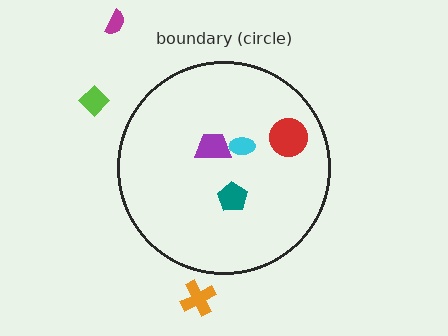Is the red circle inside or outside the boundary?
Inside.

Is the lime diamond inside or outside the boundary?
Outside.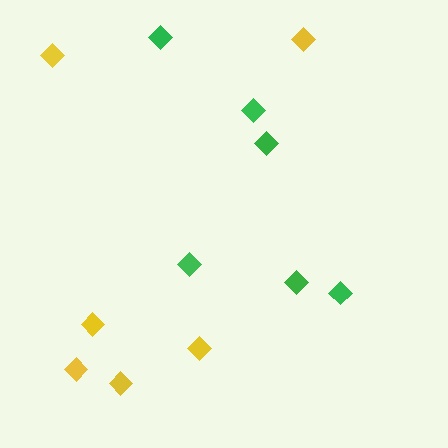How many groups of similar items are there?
There are 2 groups: one group of yellow diamonds (6) and one group of green diamonds (6).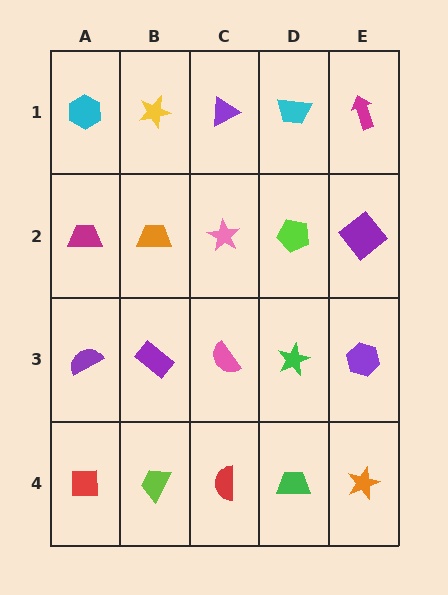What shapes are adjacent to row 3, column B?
An orange trapezoid (row 2, column B), a lime trapezoid (row 4, column B), a purple semicircle (row 3, column A), a pink semicircle (row 3, column C).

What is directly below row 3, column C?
A red semicircle.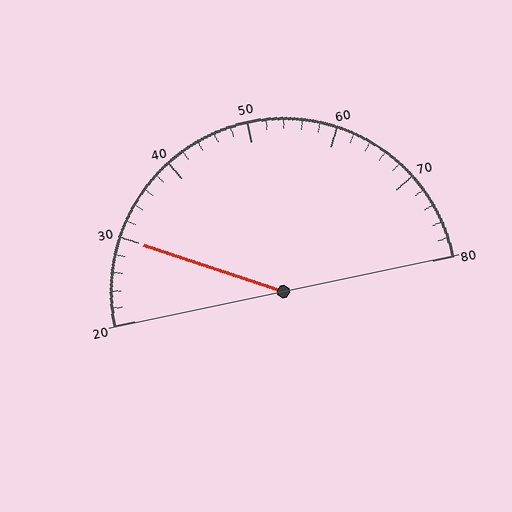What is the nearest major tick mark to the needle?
The nearest major tick mark is 30.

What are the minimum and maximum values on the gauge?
The gauge ranges from 20 to 80.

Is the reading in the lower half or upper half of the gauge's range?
The reading is in the lower half of the range (20 to 80).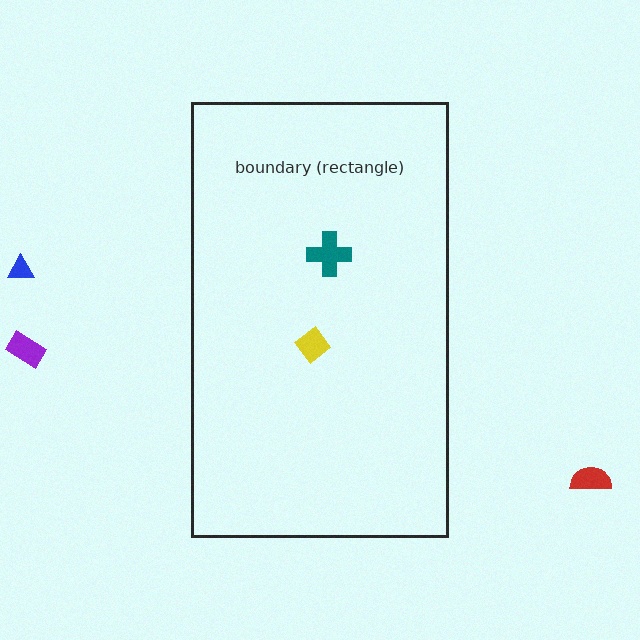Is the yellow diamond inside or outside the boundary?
Inside.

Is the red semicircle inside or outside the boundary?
Outside.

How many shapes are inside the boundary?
2 inside, 3 outside.